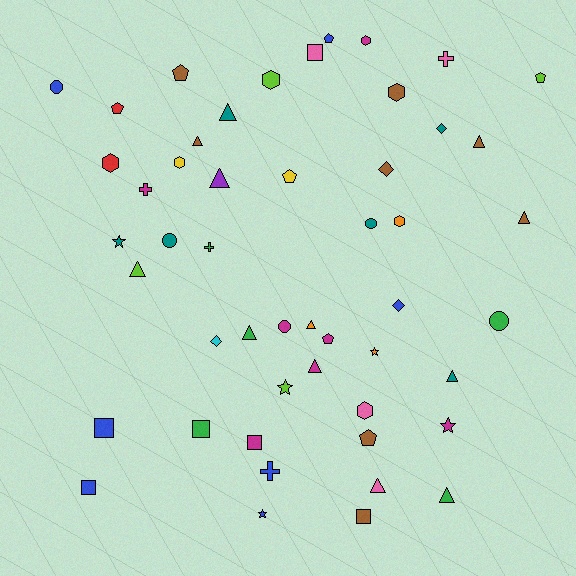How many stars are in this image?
There are 5 stars.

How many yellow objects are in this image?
There are 2 yellow objects.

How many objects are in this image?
There are 50 objects.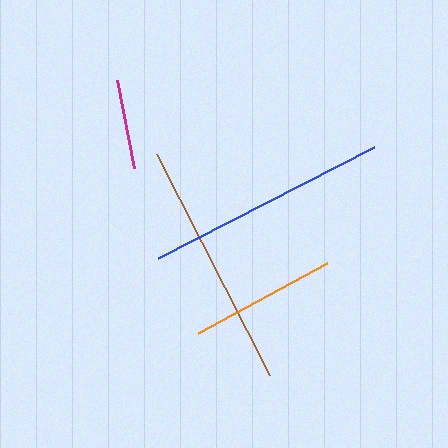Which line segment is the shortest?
The magenta line is the shortest at approximately 90 pixels.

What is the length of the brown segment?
The brown segment is approximately 248 pixels long.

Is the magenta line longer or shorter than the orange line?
The orange line is longer than the magenta line.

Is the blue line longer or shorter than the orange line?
The blue line is longer than the orange line.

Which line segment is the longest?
The brown line is the longest at approximately 248 pixels.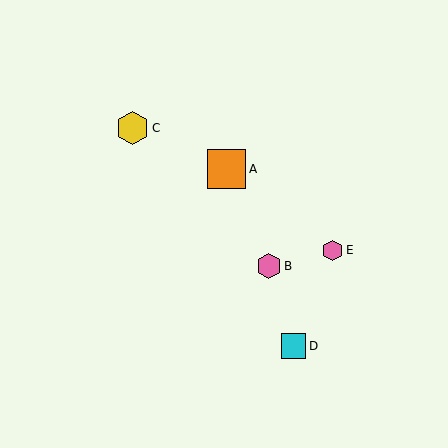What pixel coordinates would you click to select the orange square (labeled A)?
Click at (227, 169) to select the orange square A.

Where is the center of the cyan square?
The center of the cyan square is at (293, 346).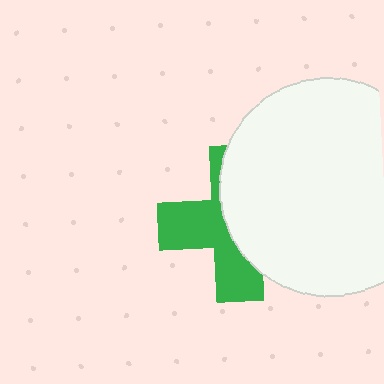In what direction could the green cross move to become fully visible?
The green cross could move left. That would shift it out from behind the white circle entirely.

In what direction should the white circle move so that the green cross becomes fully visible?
The white circle should move right. That is the shortest direction to clear the overlap and leave the green cross fully visible.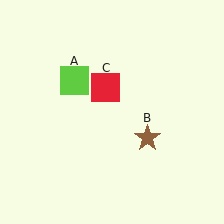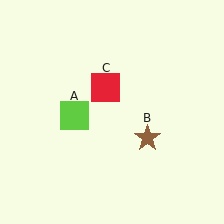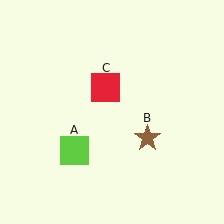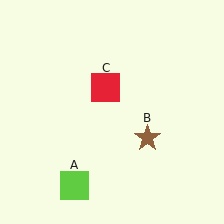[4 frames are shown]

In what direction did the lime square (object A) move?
The lime square (object A) moved down.